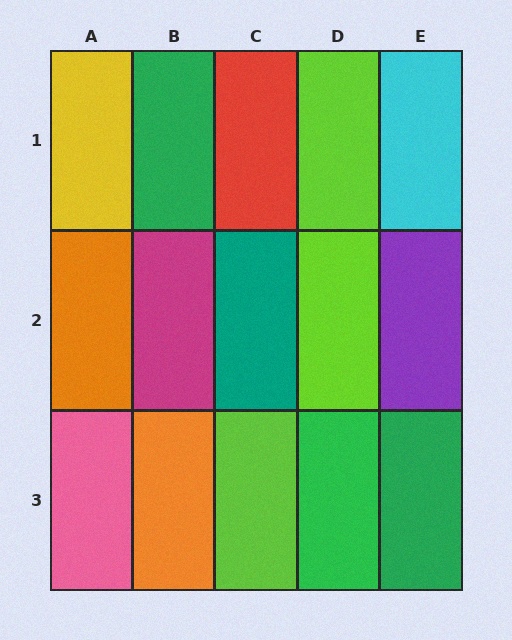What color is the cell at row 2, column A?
Orange.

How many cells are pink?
1 cell is pink.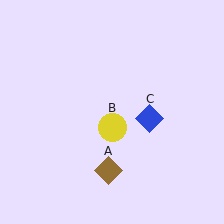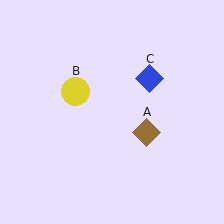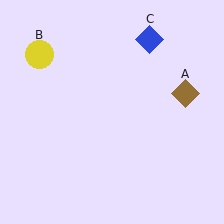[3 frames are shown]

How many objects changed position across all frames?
3 objects changed position: brown diamond (object A), yellow circle (object B), blue diamond (object C).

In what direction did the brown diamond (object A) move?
The brown diamond (object A) moved up and to the right.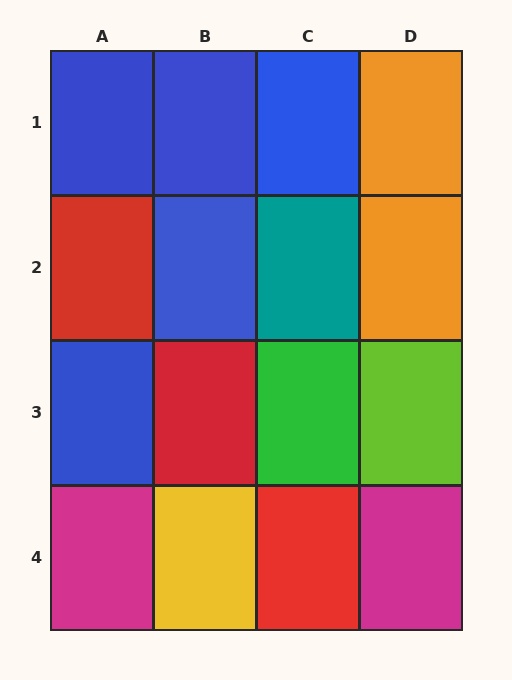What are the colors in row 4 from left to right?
Magenta, yellow, red, magenta.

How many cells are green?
1 cell is green.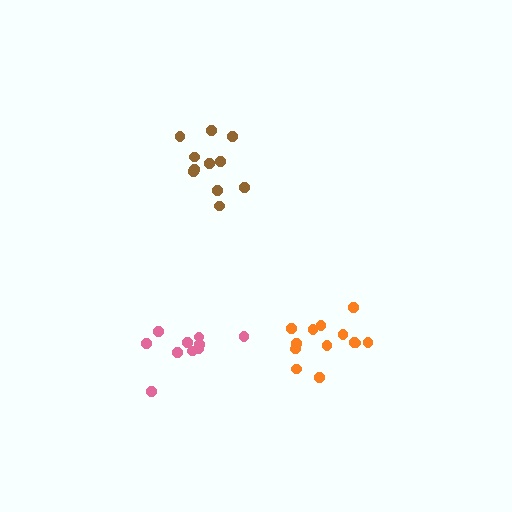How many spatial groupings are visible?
There are 3 spatial groupings.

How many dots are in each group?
Group 1: 10 dots, Group 2: 13 dots, Group 3: 11 dots (34 total).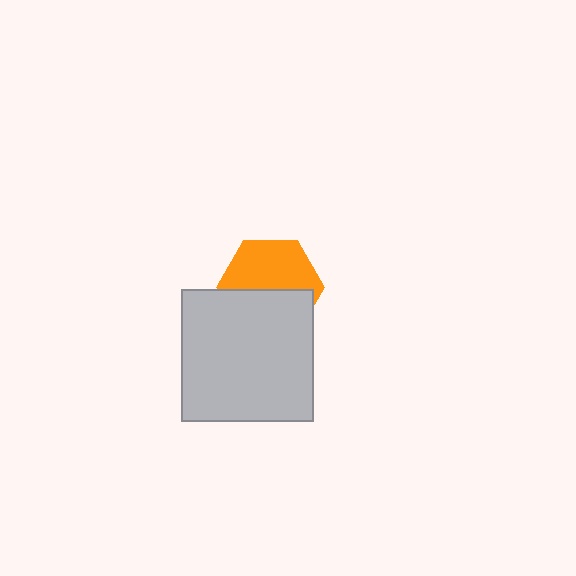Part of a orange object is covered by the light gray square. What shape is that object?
It is a hexagon.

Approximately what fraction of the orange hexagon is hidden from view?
Roughly 45% of the orange hexagon is hidden behind the light gray square.